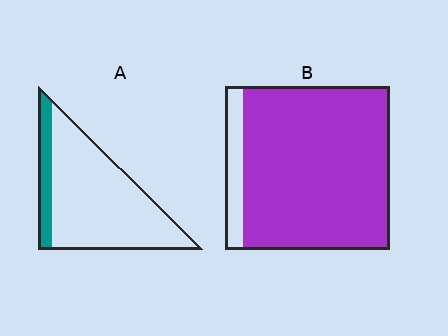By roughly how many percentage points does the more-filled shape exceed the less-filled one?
By roughly 75 percentage points (B over A).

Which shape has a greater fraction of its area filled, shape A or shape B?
Shape B.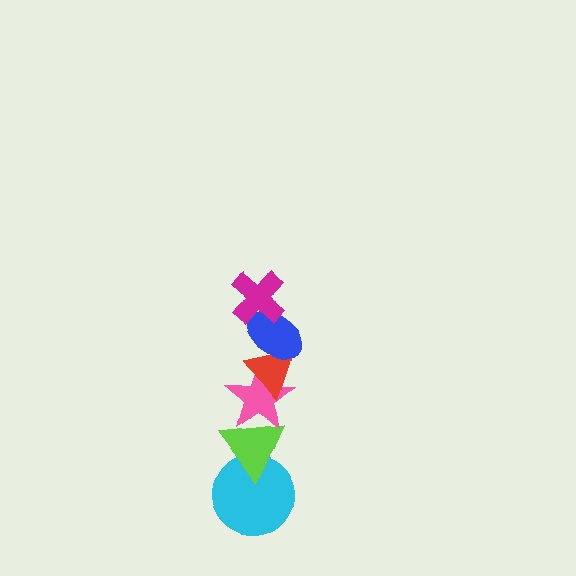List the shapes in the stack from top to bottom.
From top to bottom: the magenta cross, the blue ellipse, the red triangle, the pink star, the lime triangle, the cyan circle.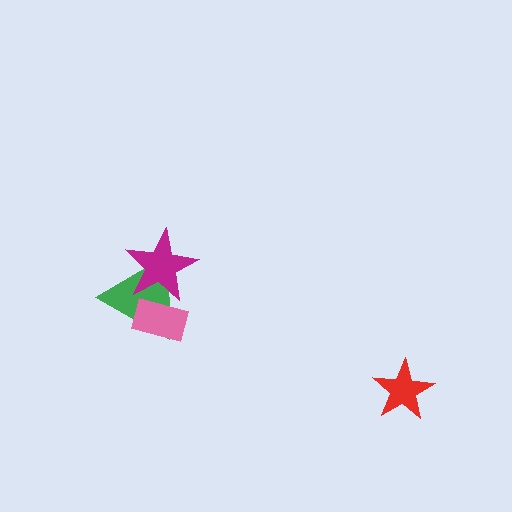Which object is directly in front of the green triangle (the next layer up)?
The pink rectangle is directly in front of the green triangle.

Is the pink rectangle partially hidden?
Yes, it is partially covered by another shape.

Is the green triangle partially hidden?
Yes, it is partially covered by another shape.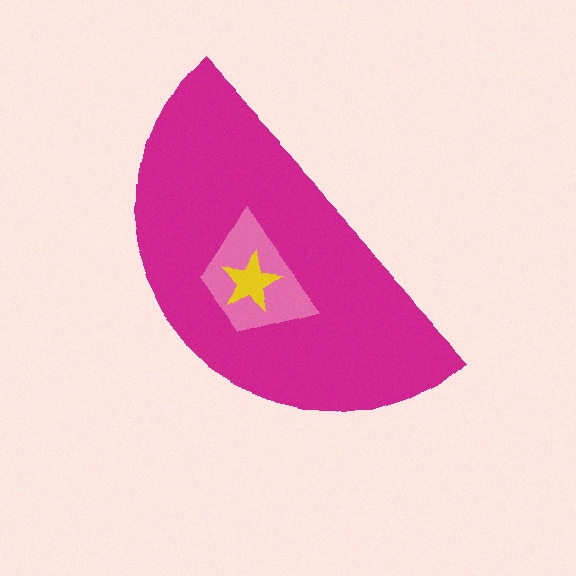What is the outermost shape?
The magenta semicircle.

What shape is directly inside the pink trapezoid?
The yellow star.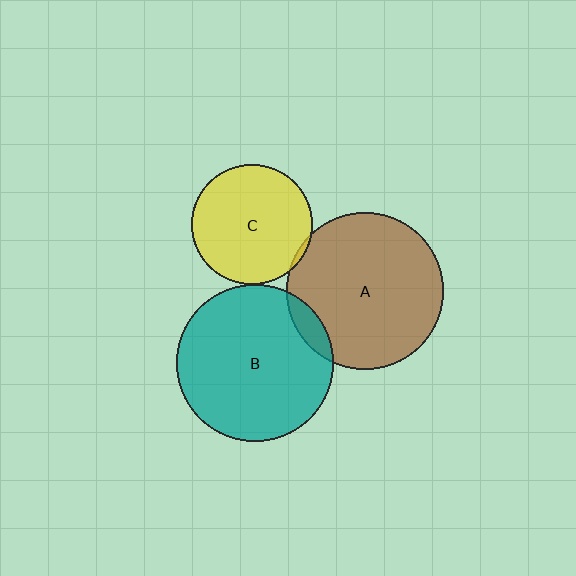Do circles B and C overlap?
Yes.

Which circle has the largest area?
Circle B (teal).